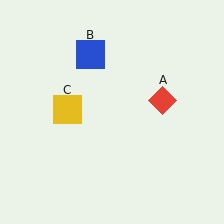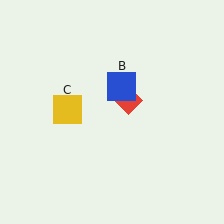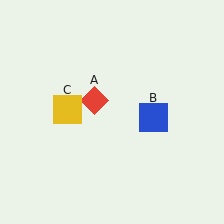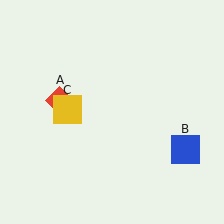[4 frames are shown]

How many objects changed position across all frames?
2 objects changed position: red diamond (object A), blue square (object B).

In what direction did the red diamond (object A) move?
The red diamond (object A) moved left.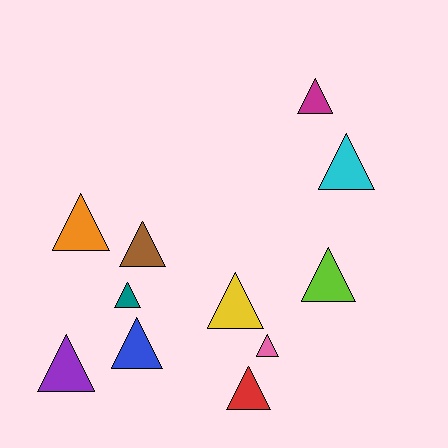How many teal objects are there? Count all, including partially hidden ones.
There is 1 teal object.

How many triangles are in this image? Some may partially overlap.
There are 11 triangles.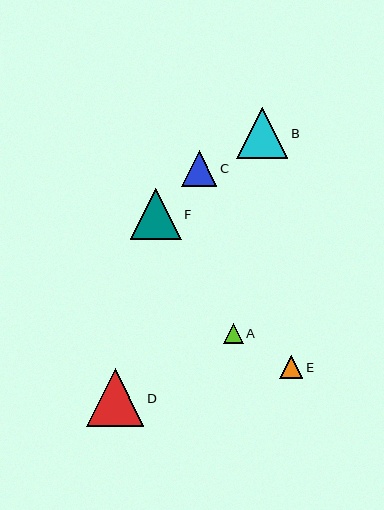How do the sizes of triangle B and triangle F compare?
Triangle B and triangle F are approximately the same size.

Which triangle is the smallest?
Triangle A is the smallest with a size of approximately 19 pixels.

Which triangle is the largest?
Triangle D is the largest with a size of approximately 57 pixels.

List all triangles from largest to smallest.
From largest to smallest: D, B, F, C, E, A.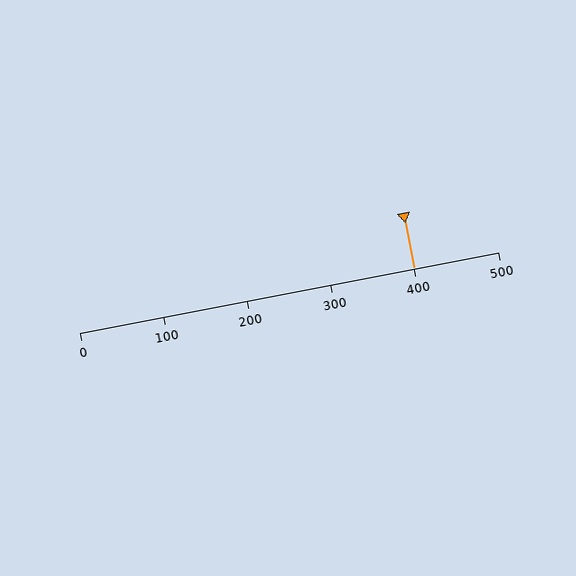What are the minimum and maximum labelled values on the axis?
The axis runs from 0 to 500.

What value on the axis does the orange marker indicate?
The marker indicates approximately 400.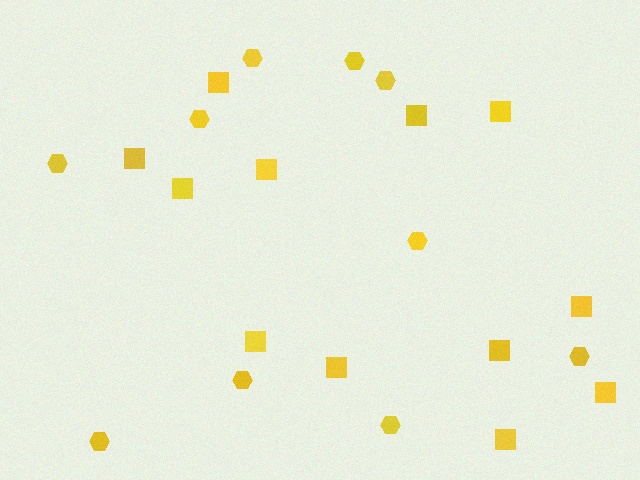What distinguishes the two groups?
There are 2 groups: one group of squares (12) and one group of hexagons (10).